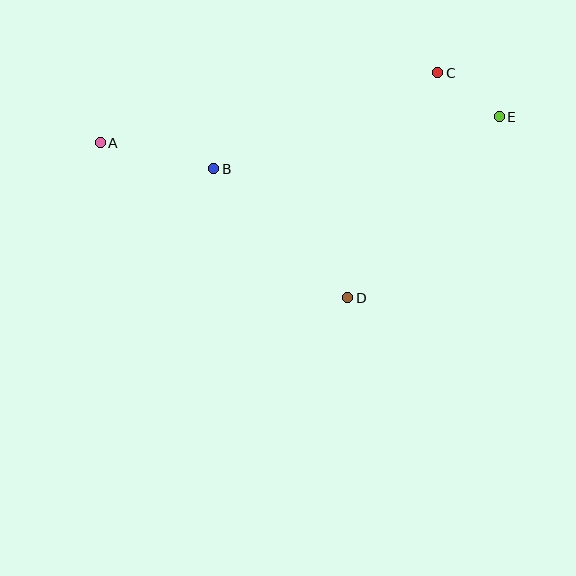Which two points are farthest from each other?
Points A and E are farthest from each other.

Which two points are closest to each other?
Points C and E are closest to each other.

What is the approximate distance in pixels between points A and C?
The distance between A and C is approximately 345 pixels.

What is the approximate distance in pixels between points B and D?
The distance between B and D is approximately 186 pixels.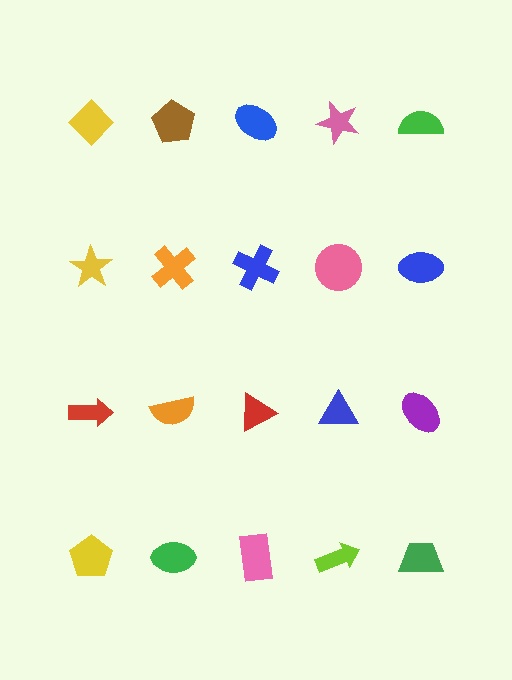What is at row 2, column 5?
A blue ellipse.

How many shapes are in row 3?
5 shapes.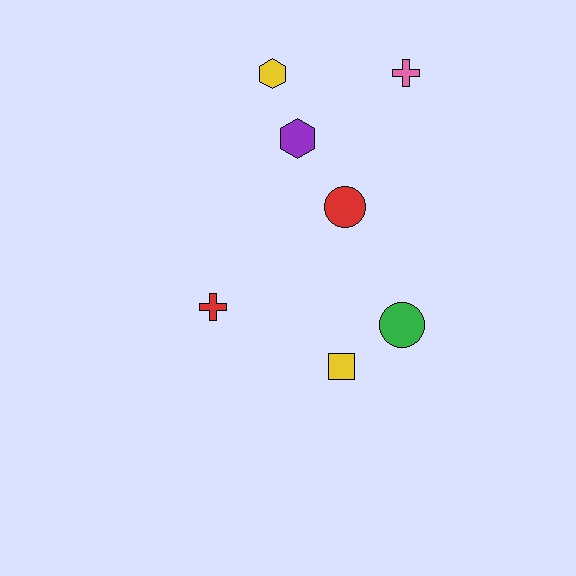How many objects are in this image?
There are 7 objects.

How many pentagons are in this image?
There are no pentagons.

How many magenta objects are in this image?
There are no magenta objects.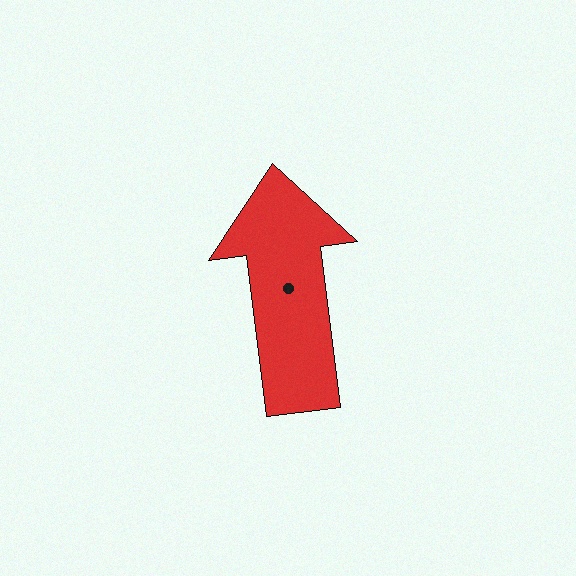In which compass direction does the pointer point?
North.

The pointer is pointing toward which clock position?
Roughly 12 o'clock.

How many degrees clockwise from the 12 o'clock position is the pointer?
Approximately 353 degrees.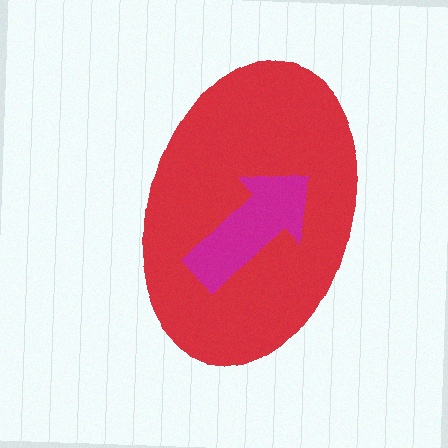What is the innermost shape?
The magenta arrow.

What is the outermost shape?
The red ellipse.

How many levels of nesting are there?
2.